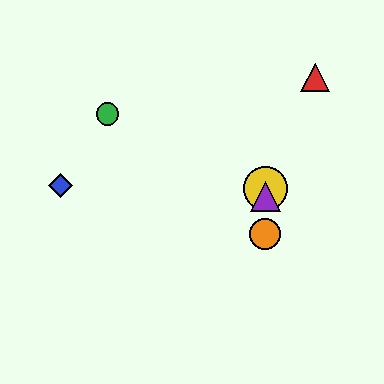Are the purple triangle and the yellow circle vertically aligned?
Yes, both are at x≈265.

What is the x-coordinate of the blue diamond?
The blue diamond is at x≈60.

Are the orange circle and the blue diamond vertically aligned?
No, the orange circle is at x≈265 and the blue diamond is at x≈60.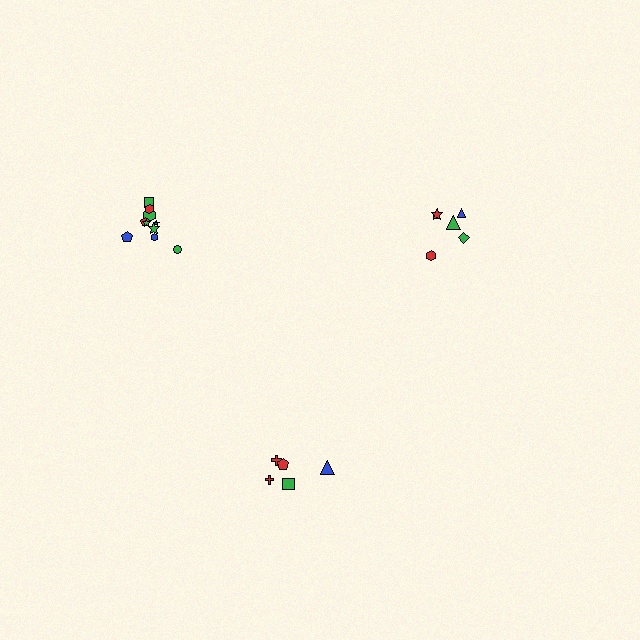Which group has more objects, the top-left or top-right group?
The top-left group.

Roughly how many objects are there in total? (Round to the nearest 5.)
Roughly 20 objects in total.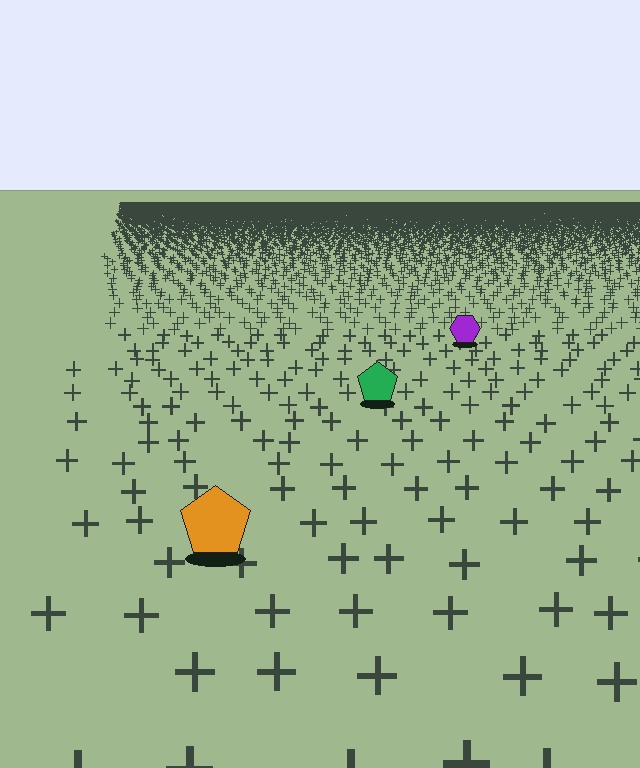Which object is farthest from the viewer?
The purple hexagon is farthest from the viewer. It appears smaller and the ground texture around it is denser.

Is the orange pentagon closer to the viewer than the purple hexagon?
Yes. The orange pentagon is closer — you can tell from the texture gradient: the ground texture is coarser near it.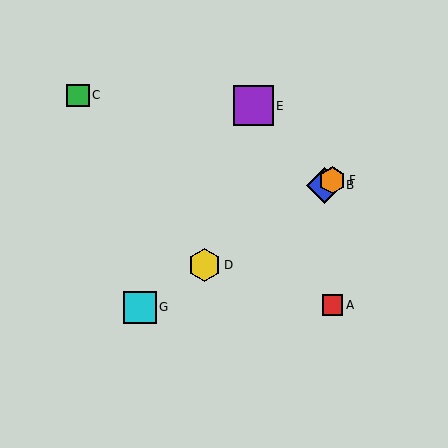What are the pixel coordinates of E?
Object E is at (253, 106).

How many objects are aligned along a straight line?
4 objects (B, D, F, G) are aligned along a straight line.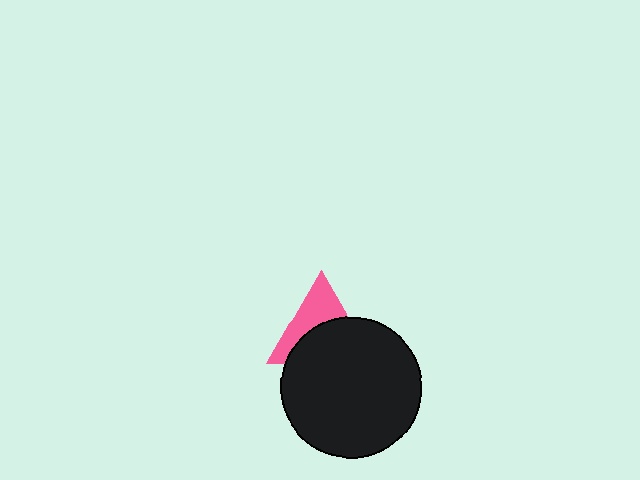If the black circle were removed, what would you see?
You would see the complete pink triangle.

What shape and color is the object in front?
The object in front is a black circle.